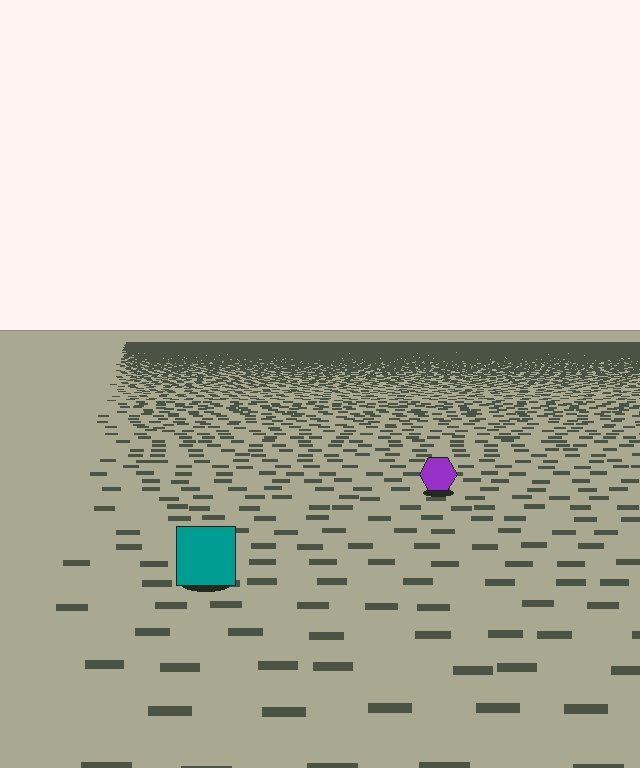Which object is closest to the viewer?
The teal square is closest. The texture marks near it are larger and more spread out.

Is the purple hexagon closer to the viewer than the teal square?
No. The teal square is closer — you can tell from the texture gradient: the ground texture is coarser near it.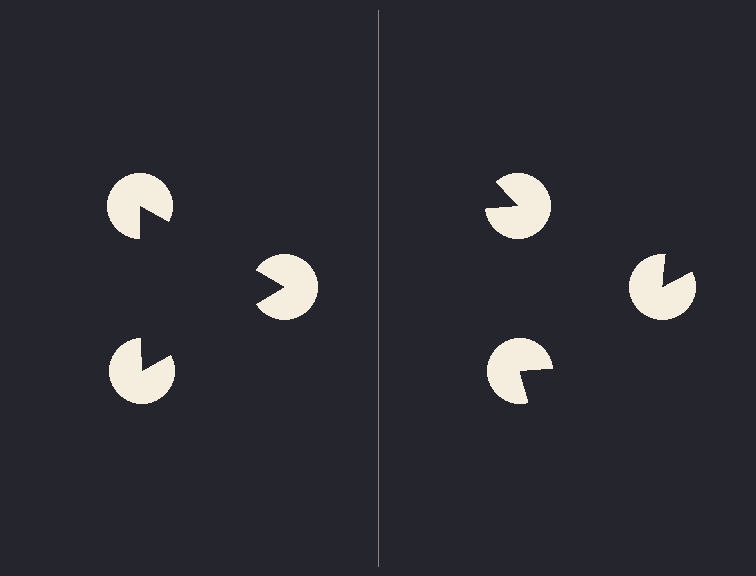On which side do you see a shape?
An illusory triangle appears on the left side. On the right side the wedge cuts are rotated, so no coherent shape forms.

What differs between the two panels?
The pac-man discs are positioned identically on both sides; only the wedge orientations differ. On the left they align to a triangle; on the right they are misaligned.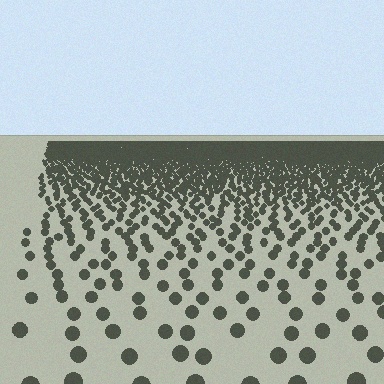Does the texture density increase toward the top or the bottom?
Density increases toward the top.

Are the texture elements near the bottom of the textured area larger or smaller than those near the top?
Larger. Near the bottom, elements are closer to the viewer and appear at a bigger on-screen size.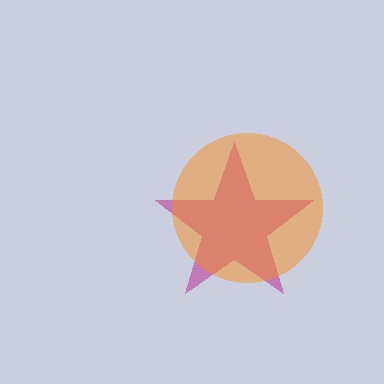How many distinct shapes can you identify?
There are 2 distinct shapes: a magenta star, an orange circle.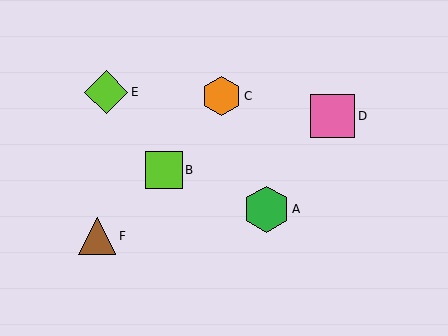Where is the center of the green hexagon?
The center of the green hexagon is at (266, 209).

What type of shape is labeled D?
Shape D is a pink square.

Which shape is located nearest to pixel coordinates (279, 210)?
The green hexagon (labeled A) at (266, 209) is nearest to that location.